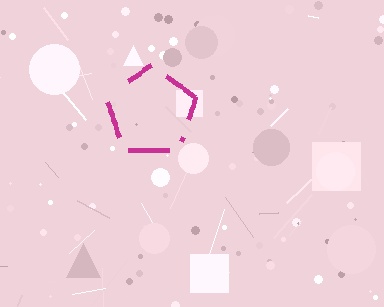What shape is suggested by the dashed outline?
The dashed outline suggests a pentagon.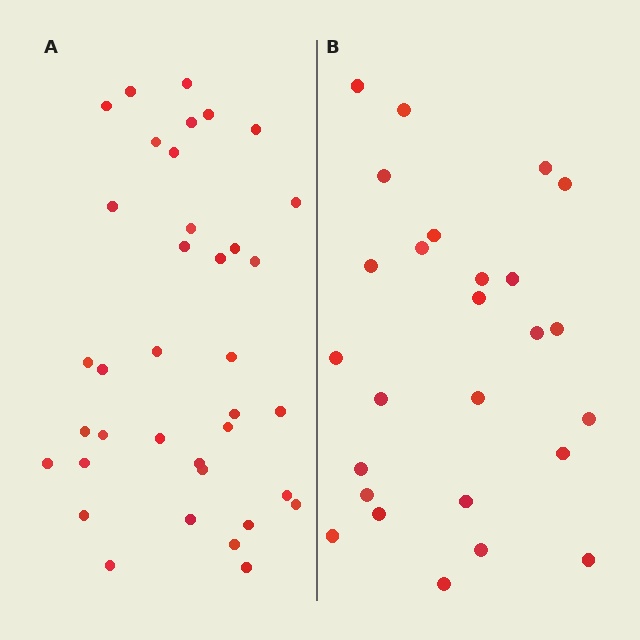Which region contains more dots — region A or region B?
Region A (the left region) has more dots.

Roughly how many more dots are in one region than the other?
Region A has roughly 12 or so more dots than region B.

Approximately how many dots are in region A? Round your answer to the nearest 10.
About 40 dots. (The exact count is 37, which rounds to 40.)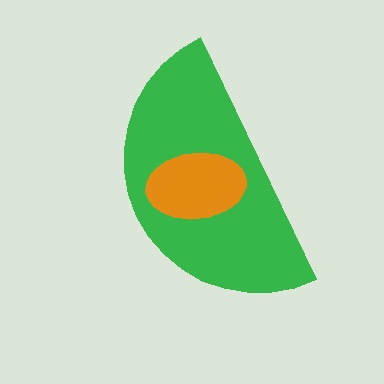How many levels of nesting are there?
2.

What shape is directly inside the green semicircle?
The orange ellipse.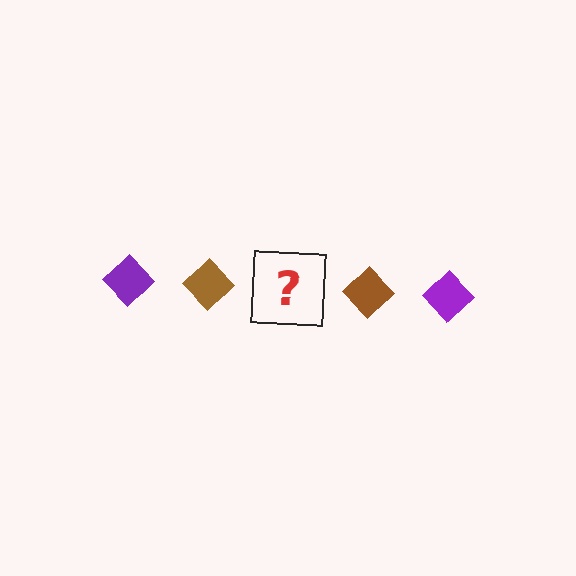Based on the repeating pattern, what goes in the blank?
The blank should be a purple diamond.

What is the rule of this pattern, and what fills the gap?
The rule is that the pattern cycles through purple, brown diamonds. The gap should be filled with a purple diamond.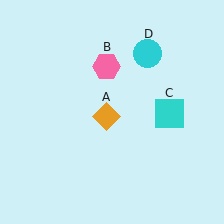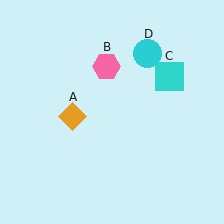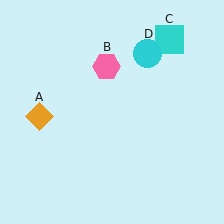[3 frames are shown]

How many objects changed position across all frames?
2 objects changed position: orange diamond (object A), cyan square (object C).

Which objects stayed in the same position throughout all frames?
Pink hexagon (object B) and cyan circle (object D) remained stationary.